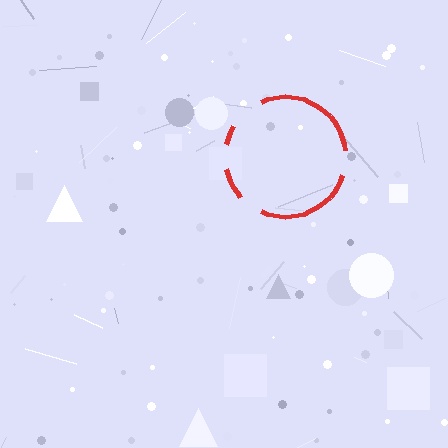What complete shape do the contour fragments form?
The contour fragments form a circle.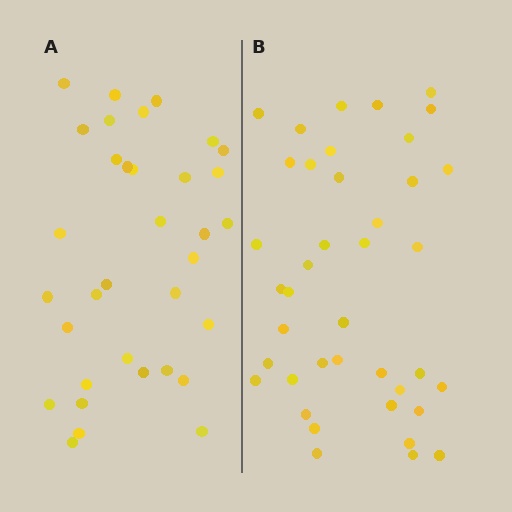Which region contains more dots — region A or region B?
Region B (the right region) has more dots.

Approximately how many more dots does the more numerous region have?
Region B has about 6 more dots than region A.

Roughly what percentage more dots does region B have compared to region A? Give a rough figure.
About 20% more.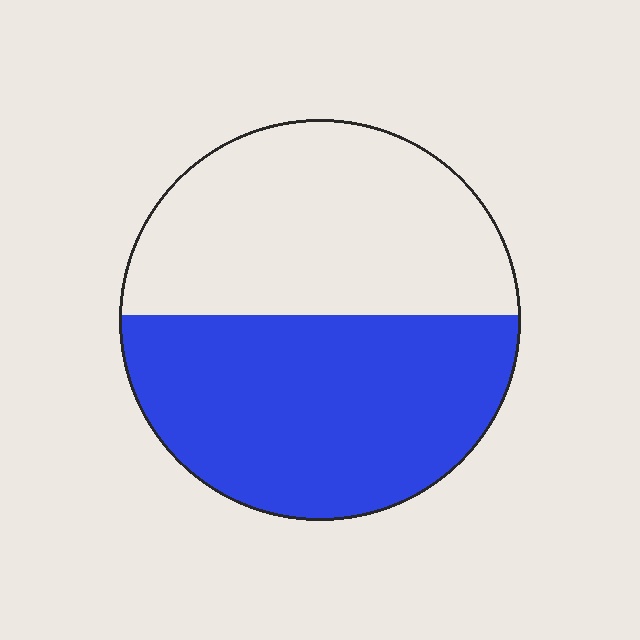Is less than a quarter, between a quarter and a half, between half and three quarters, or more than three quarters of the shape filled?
Between half and three quarters.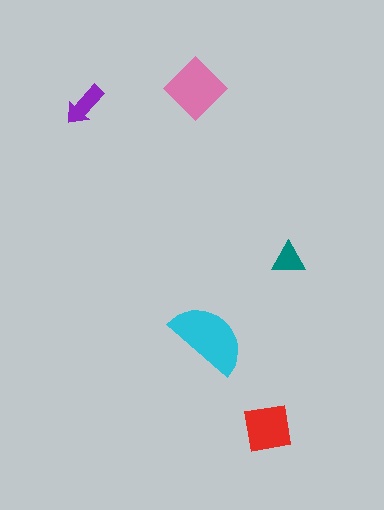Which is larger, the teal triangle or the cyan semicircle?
The cyan semicircle.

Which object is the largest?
The cyan semicircle.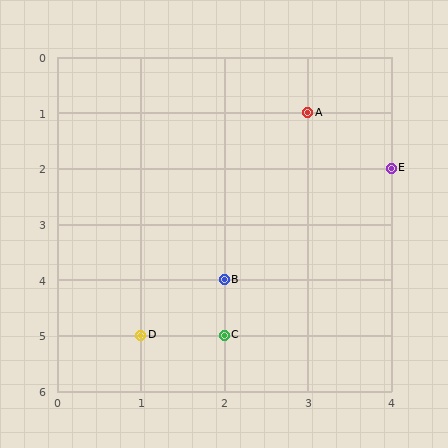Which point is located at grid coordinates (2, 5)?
Point C is at (2, 5).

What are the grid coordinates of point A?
Point A is at grid coordinates (3, 1).